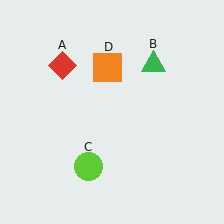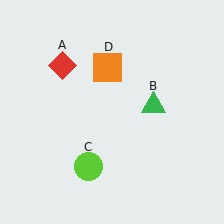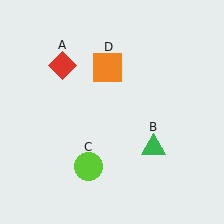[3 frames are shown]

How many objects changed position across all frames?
1 object changed position: green triangle (object B).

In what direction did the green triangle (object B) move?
The green triangle (object B) moved down.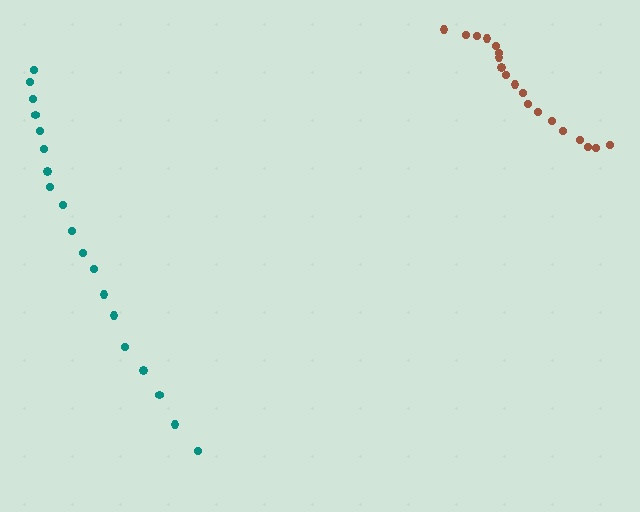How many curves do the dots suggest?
There are 2 distinct paths.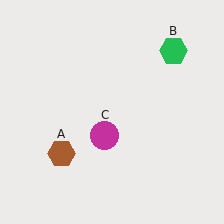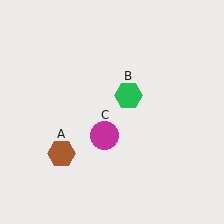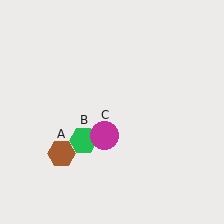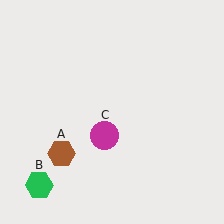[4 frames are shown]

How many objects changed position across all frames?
1 object changed position: green hexagon (object B).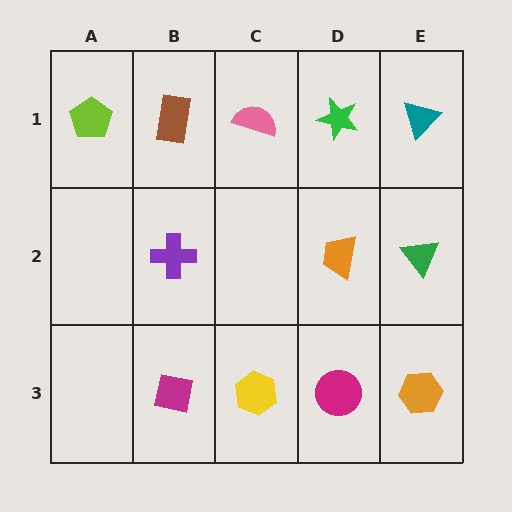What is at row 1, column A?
A lime pentagon.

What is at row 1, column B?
A brown rectangle.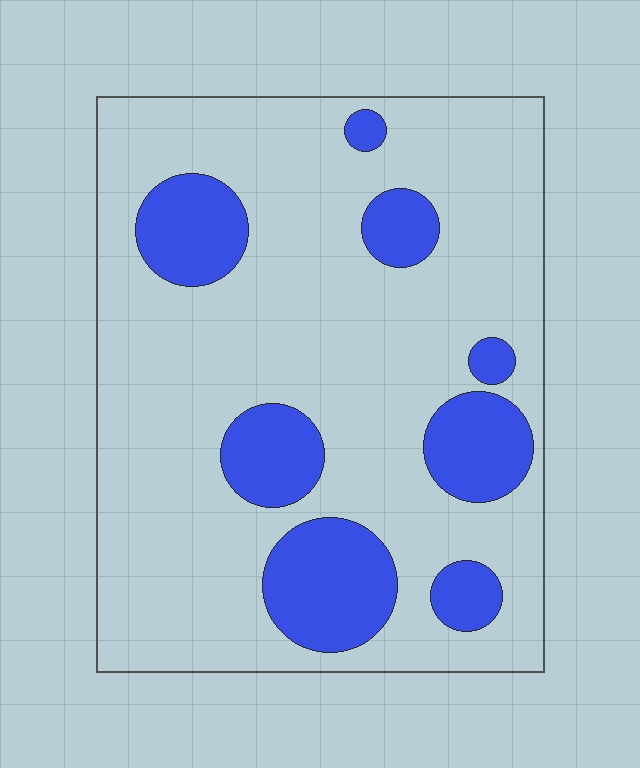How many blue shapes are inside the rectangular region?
8.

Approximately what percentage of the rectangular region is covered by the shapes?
Approximately 20%.